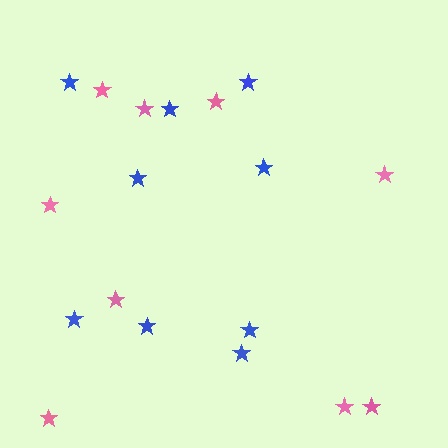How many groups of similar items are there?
There are 2 groups: one group of pink stars (9) and one group of blue stars (9).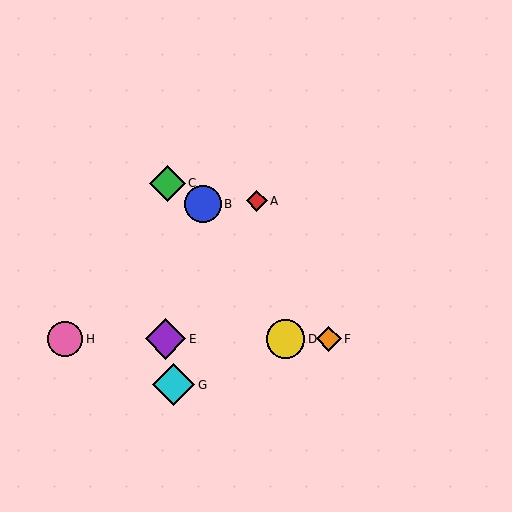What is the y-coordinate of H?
Object H is at y≈339.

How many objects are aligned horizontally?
4 objects (D, E, F, H) are aligned horizontally.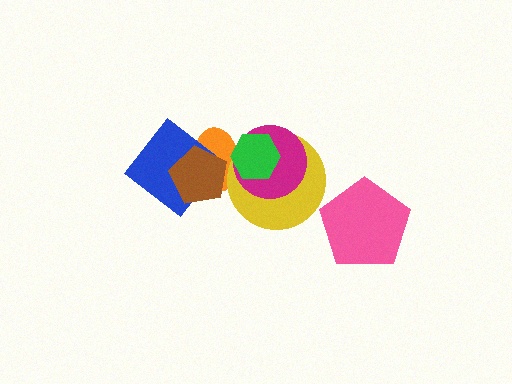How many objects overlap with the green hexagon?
3 objects overlap with the green hexagon.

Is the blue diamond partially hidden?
Yes, it is partially covered by another shape.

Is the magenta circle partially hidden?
Yes, it is partially covered by another shape.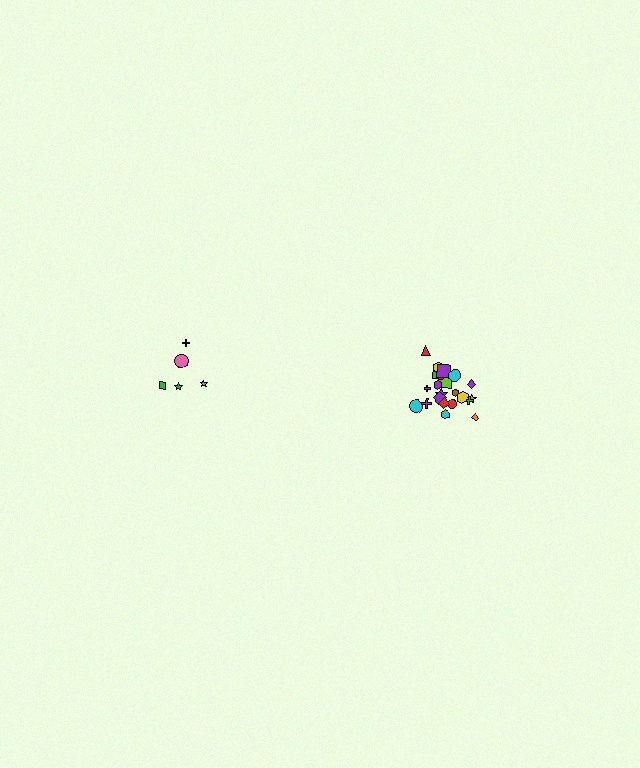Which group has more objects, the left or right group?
The right group.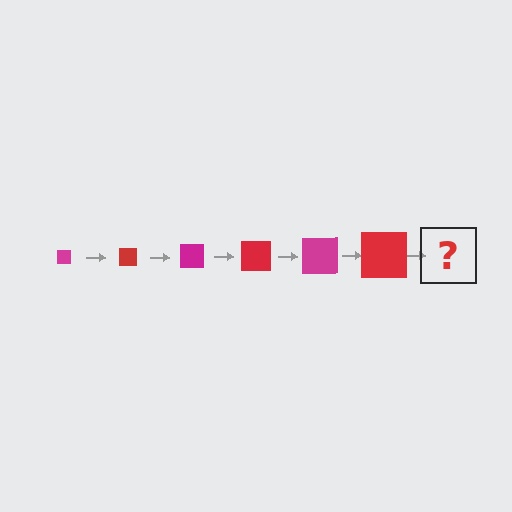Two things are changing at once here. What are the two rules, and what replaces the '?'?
The two rules are that the square grows larger each step and the color cycles through magenta and red. The '?' should be a magenta square, larger than the previous one.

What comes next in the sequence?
The next element should be a magenta square, larger than the previous one.